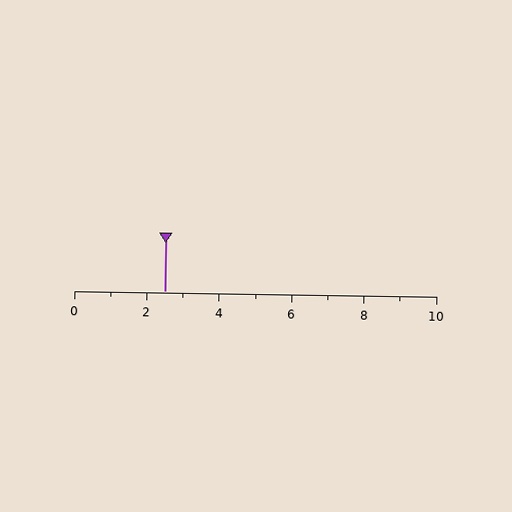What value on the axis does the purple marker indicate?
The marker indicates approximately 2.5.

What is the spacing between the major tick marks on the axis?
The major ticks are spaced 2 apart.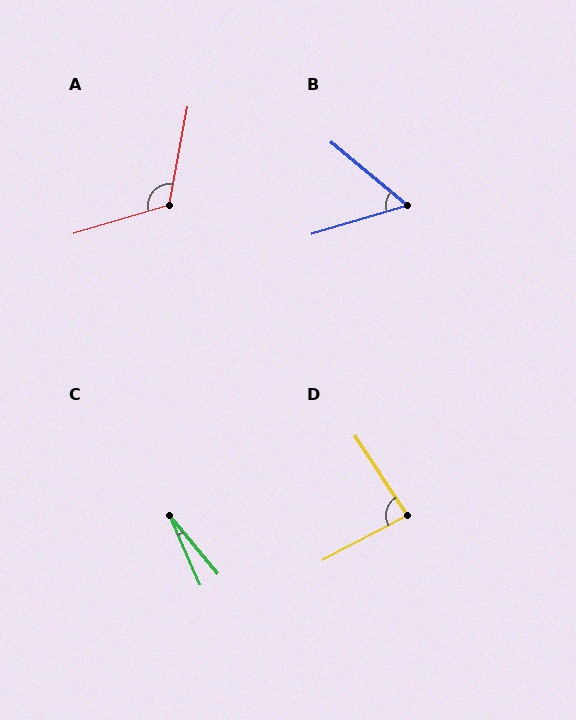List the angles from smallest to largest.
C (17°), B (56°), D (84°), A (117°).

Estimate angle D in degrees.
Approximately 84 degrees.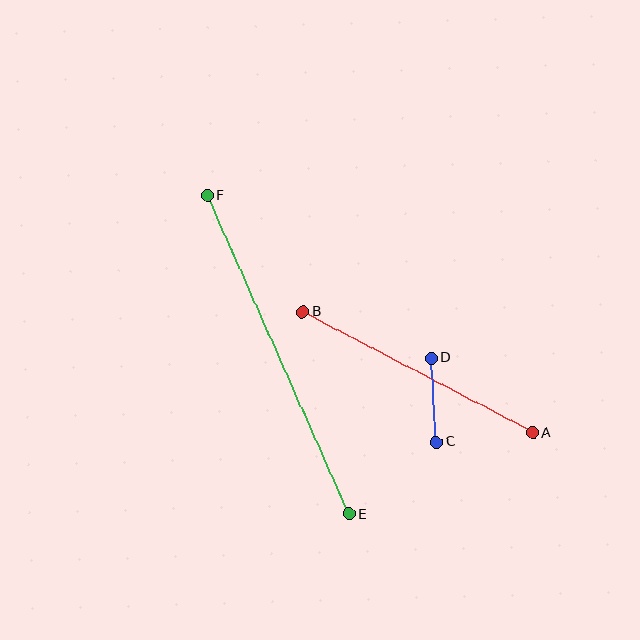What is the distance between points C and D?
The distance is approximately 84 pixels.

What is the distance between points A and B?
The distance is approximately 260 pixels.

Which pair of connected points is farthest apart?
Points E and F are farthest apart.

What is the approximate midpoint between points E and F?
The midpoint is at approximately (278, 355) pixels.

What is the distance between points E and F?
The distance is approximately 349 pixels.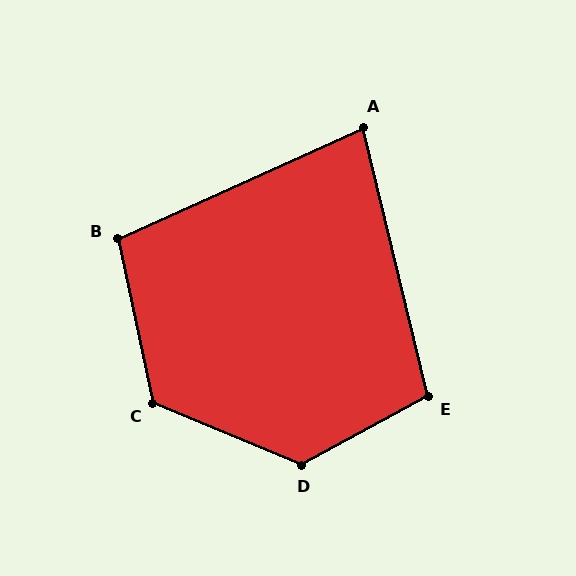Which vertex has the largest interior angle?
D, at approximately 129 degrees.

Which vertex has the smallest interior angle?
A, at approximately 79 degrees.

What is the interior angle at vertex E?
Approximately 105 degrees (obtuse).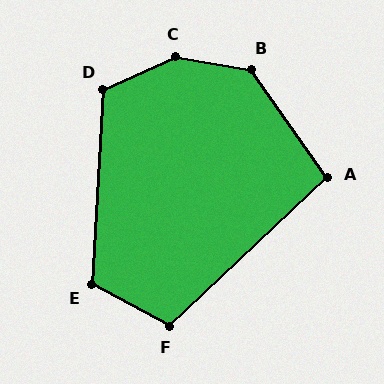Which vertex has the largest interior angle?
C, at approximately 146 degrees.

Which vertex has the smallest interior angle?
A, at approximately 98 degrees.